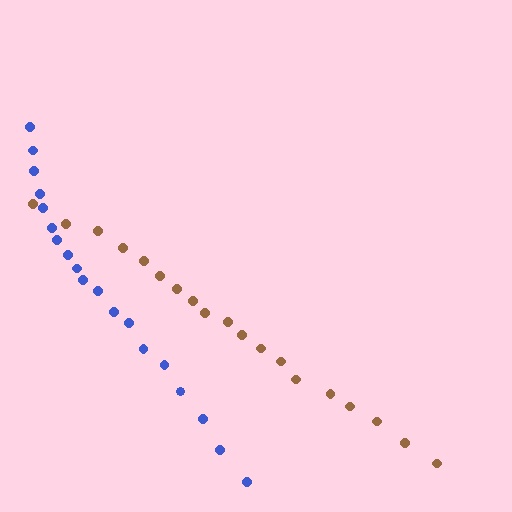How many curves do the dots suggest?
There are 2 distinct paths.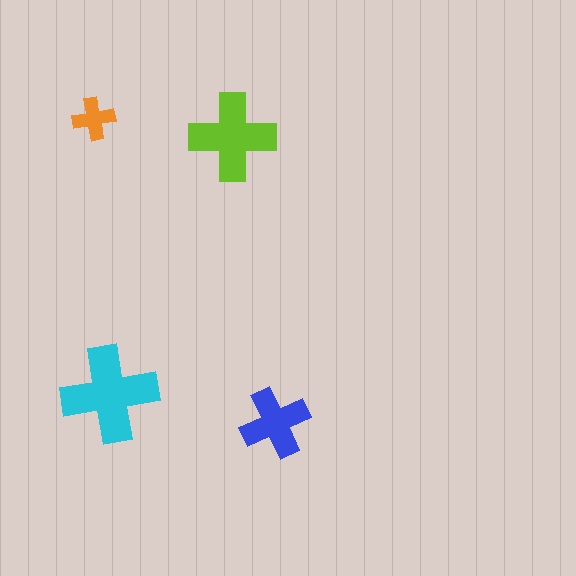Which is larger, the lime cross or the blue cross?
The lime one.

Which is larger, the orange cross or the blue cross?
The blue one.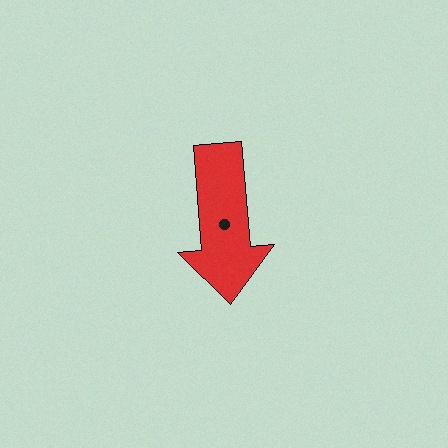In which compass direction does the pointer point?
South.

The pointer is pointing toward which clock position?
Roughly 6 o'clock.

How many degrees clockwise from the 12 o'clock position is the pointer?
Approximately 175 degrees.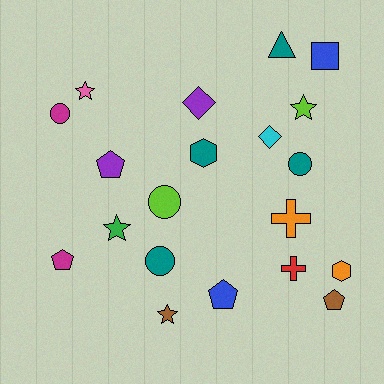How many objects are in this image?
There are 20 objects.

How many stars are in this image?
There are 4 stars.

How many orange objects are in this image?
There are 2 orange objects.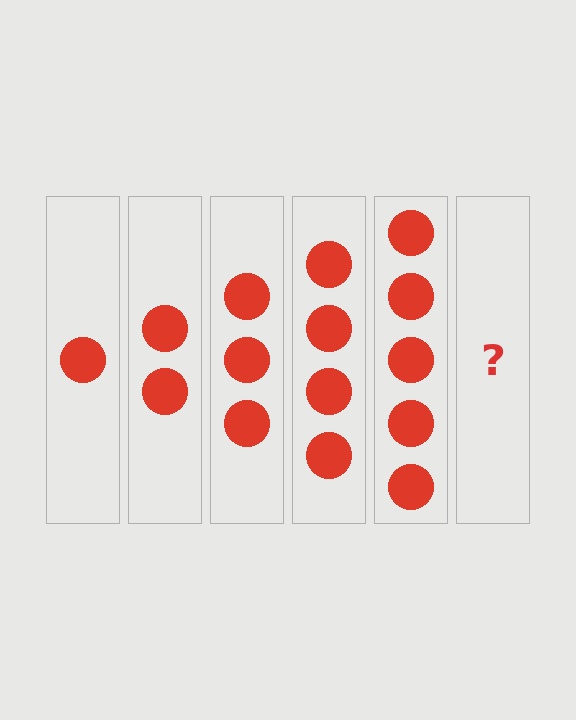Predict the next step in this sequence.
The next step is 6 circles.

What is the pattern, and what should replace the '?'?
The pattern is that each step adds one more circle. The '?' should be 6 circles.